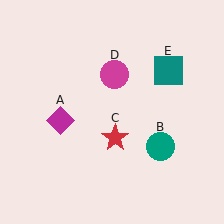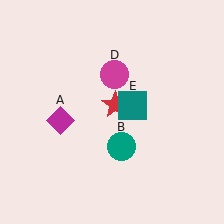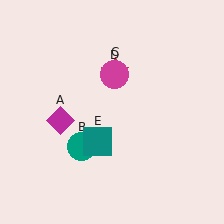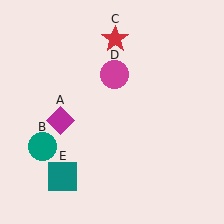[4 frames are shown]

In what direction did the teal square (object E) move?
The teal square (object E) moved down and to the left.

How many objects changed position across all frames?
3 objects changed position: teal circle (object B), red star (object C), teal square (object E).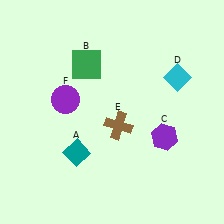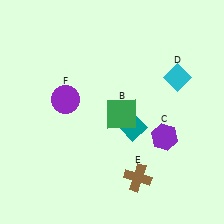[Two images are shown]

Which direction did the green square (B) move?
The green square (B) moved down.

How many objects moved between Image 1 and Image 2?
3 objects moved between the two images.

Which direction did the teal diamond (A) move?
The teal diamond (A) moved right.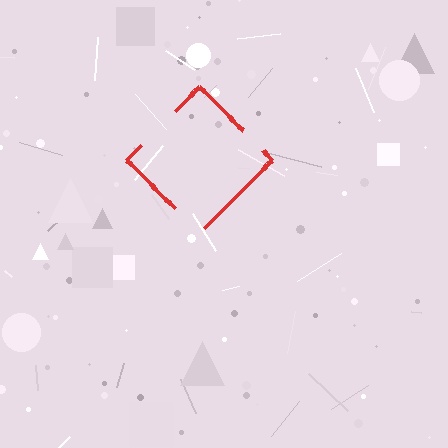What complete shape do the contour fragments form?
The contour fragments form a diamond.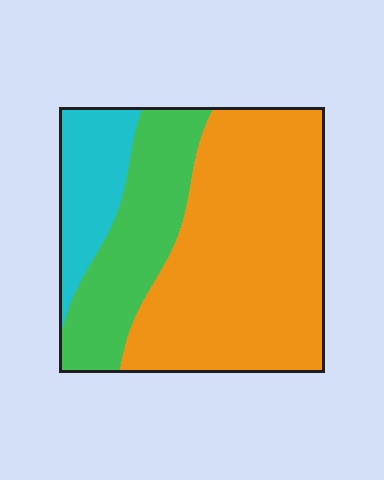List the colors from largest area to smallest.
From largest to smallest: orange, green, cyan.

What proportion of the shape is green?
Green takes up between a quarter and a half of the shape.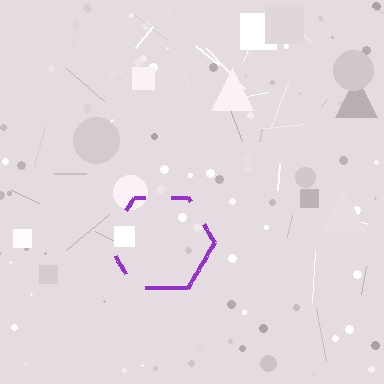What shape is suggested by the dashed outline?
The dashed outline suggests a hexagon.